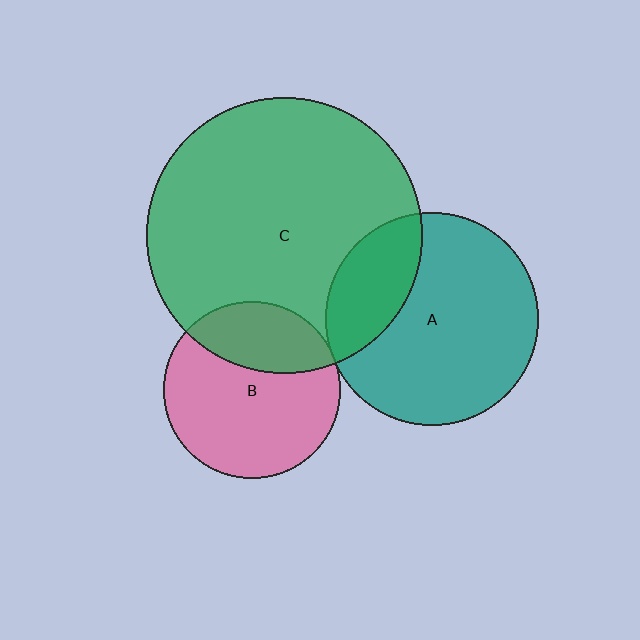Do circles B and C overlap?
Yes.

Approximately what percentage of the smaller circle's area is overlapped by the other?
Approximately 30%.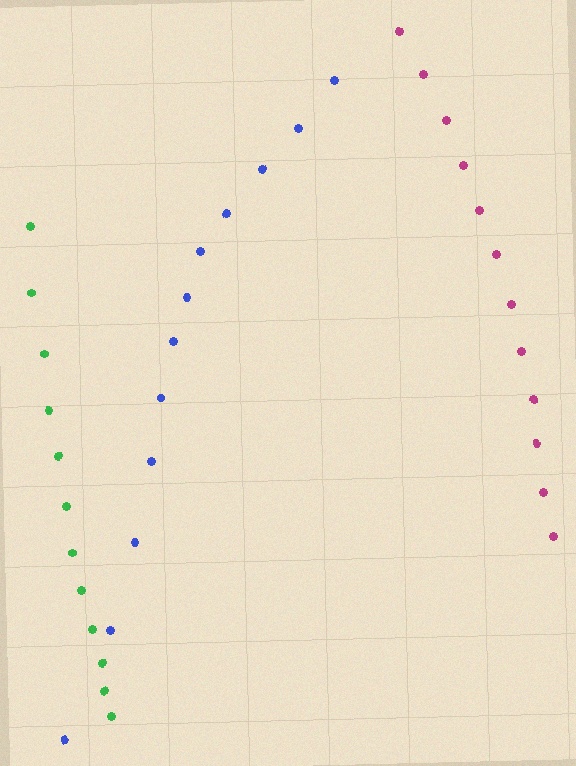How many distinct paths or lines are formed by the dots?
There are 3 distinct paths.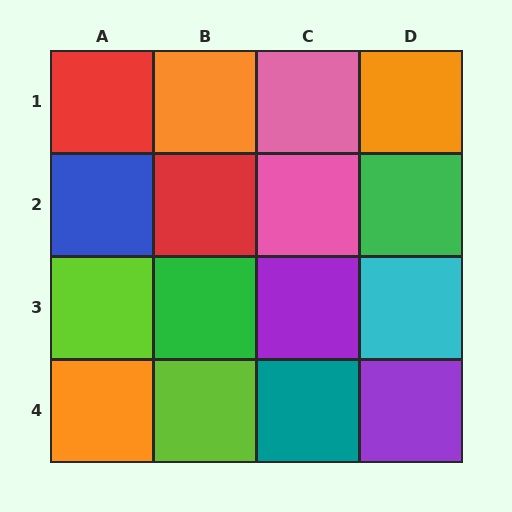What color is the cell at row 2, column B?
Red.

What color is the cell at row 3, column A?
Lime.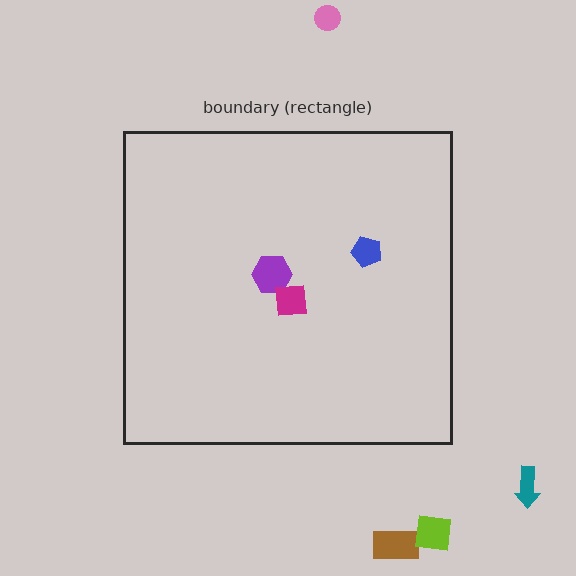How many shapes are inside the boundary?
3 inside, 4 outside.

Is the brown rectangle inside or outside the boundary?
Outside.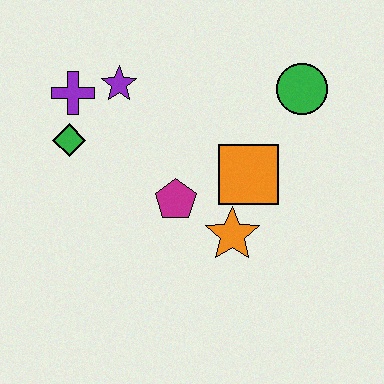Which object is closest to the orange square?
The orange star is closest to the orange square.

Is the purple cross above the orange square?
Yes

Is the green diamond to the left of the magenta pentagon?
Yes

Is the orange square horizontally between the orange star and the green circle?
Yes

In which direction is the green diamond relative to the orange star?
The green diamond is to the left of the orange star.